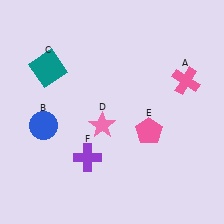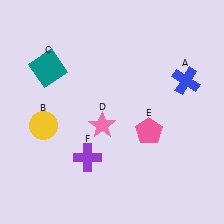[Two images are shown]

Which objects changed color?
A changed from pink to blue. B changed from blue to yellow.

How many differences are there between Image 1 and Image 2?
There are 2 differences between the two images.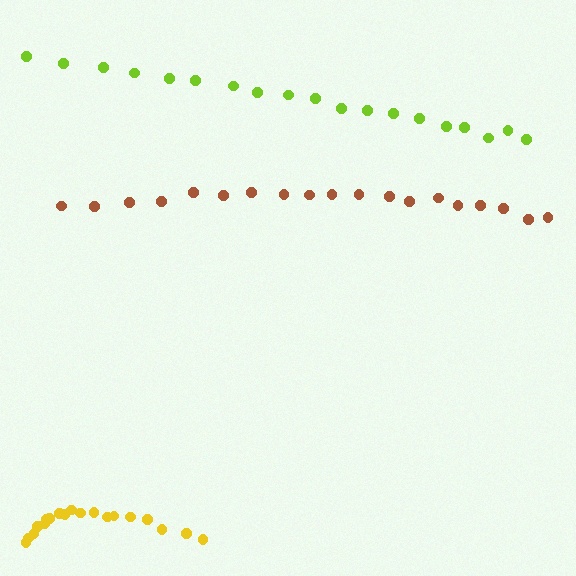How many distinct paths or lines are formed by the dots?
There are 3 distinct paths.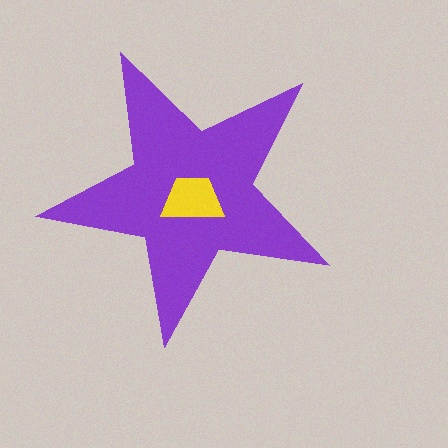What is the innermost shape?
The yellow trapezoid.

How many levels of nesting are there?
2.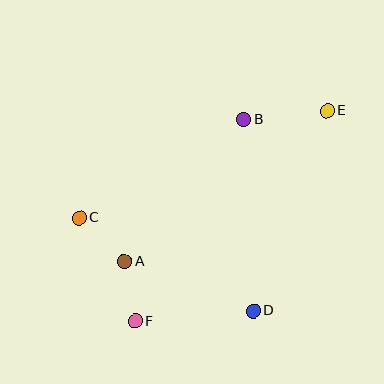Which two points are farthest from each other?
Points E and F are farthest from each other.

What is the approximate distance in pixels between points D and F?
The distance between D and F is approximately 118 pixels.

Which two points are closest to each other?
Points A and F are closest to each other.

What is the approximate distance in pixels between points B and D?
The distance between B and D is approximately 191 pixels.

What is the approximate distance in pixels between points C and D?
The distance between C and D is approximately 197 pixels.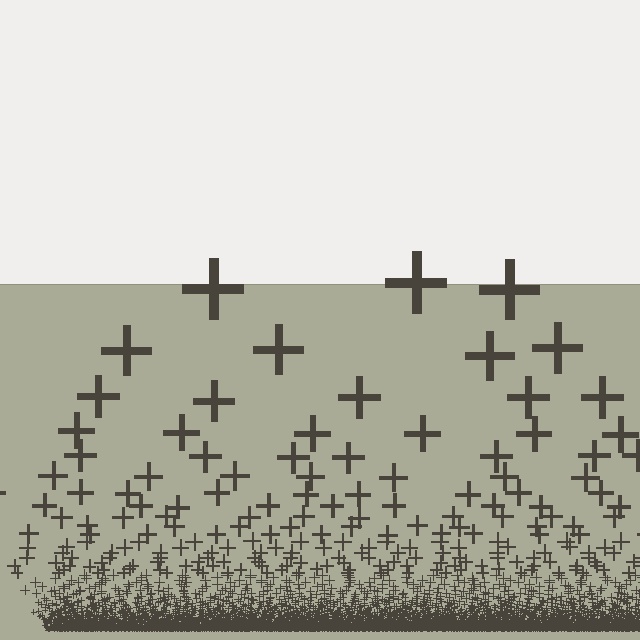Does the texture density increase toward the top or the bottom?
Density increases toward the bottom.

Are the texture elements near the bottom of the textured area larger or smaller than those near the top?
Smaller. The gradient is inverted — elements near the bottom are smaller and denser.